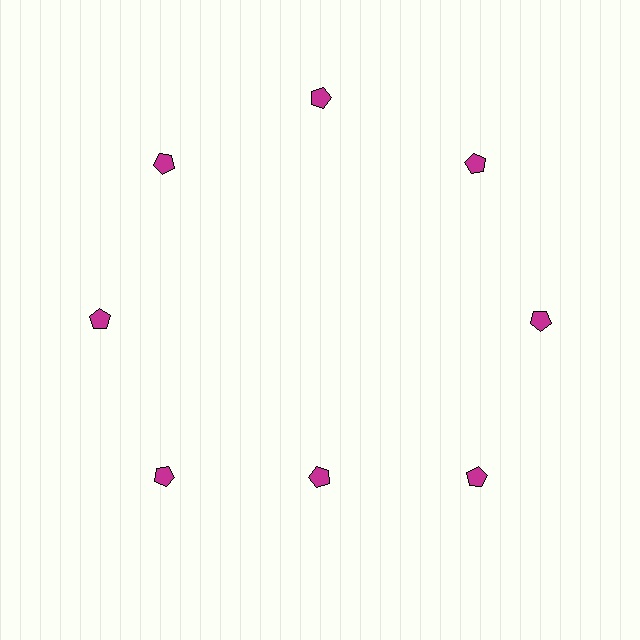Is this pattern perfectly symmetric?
No. The 8 magenta pentagons are arranged in a ring, but one element near the 6 o'clock position is pulled inward toward the center, breaking the 8-fold rotational symmetry.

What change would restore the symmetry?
The symmetry would be restored by moving it outward, back onto the ring so that all 8 pentagons sit at equal angles and equal distance from the center.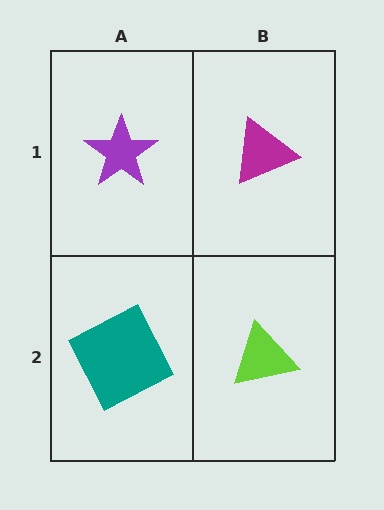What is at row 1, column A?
A purple star.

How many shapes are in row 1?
2 shapes.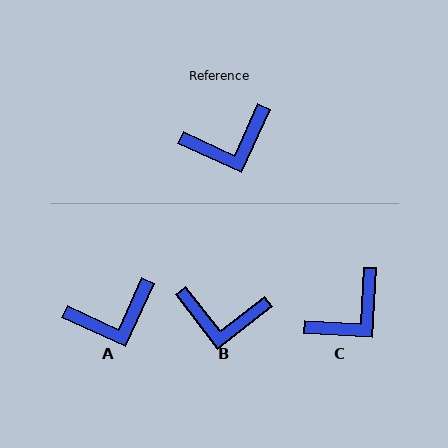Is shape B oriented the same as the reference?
No, it is off by about 28 degrees.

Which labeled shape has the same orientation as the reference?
A.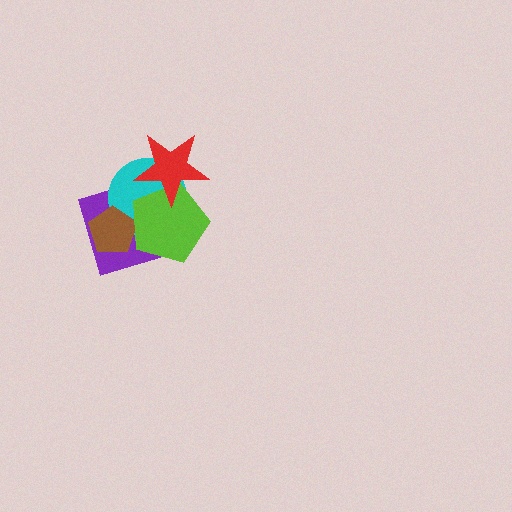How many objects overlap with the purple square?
3 objects overlap with the purple square.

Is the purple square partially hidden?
Yes, it is partially covered by another shape.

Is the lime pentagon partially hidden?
Yes, it is partially covered by another shape.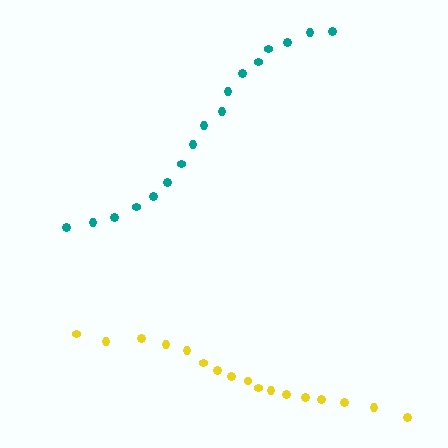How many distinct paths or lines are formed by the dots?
There are 2 distinct paths.